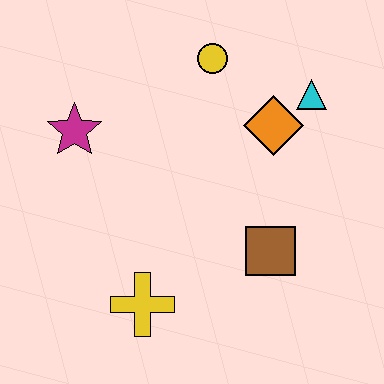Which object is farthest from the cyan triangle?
The yellow cross is farthest from the cyan triangle.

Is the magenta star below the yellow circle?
Yes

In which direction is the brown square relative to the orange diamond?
The brown square is below the orange diamond.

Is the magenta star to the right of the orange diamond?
No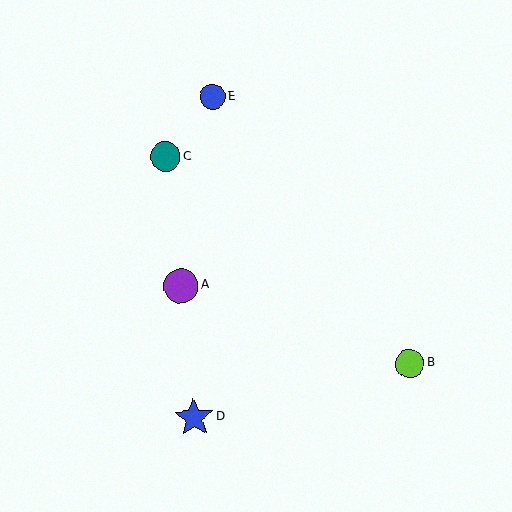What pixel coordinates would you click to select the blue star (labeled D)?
Click at (194, 417) to select the blue star D.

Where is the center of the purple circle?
The center of the purple circle is at (181, 286).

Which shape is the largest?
The blue star (labeled D) is the largest.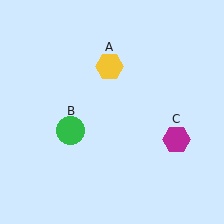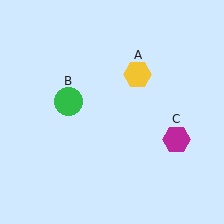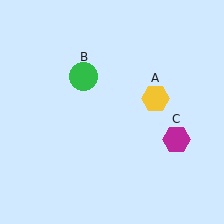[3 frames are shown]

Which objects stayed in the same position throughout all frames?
Magenta hexagon (object C) remained stationary.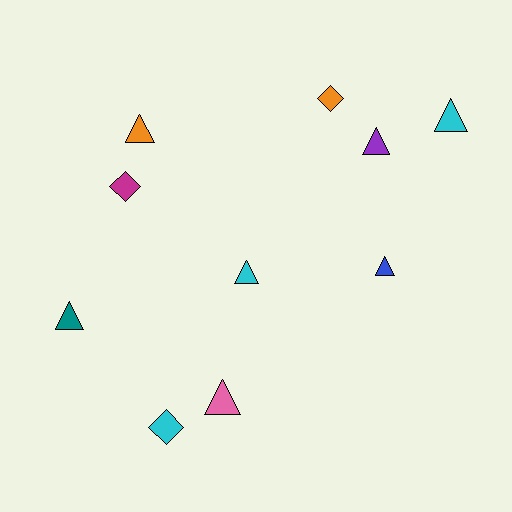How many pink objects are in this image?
There is 1 pink object.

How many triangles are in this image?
There are 7 triangles.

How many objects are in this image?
There are 10 objects.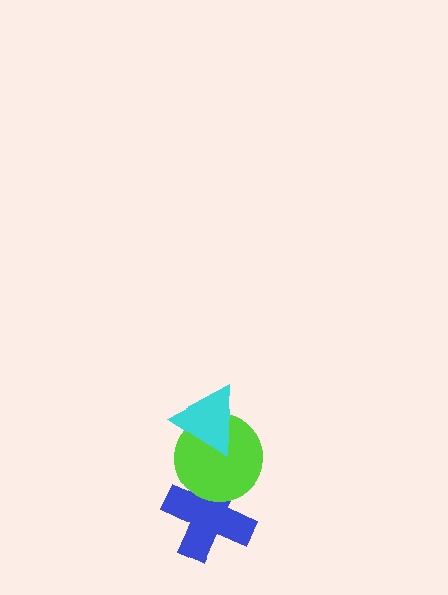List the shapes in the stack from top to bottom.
From top to bottom: the cyan triangle, the lime circle, the blue cross.